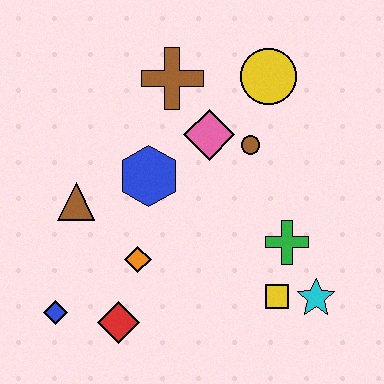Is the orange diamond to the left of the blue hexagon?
Yes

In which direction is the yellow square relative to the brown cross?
The yellow square is below the brown cross.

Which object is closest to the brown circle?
The pink diamond is closest to the brown circle.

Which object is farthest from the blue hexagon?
The cyan star is farthest from the blue hexagon.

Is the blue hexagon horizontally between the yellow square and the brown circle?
No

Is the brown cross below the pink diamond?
No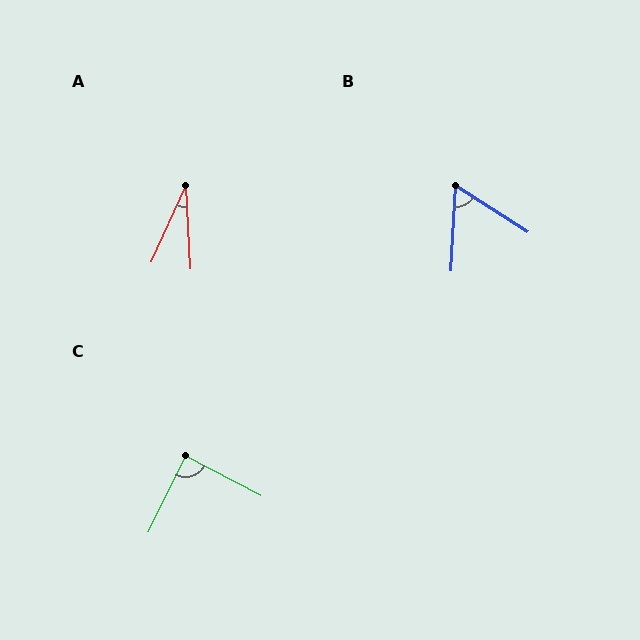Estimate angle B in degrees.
Approximately 61 degrees.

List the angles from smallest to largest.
A (27°), B (61°), C (89°).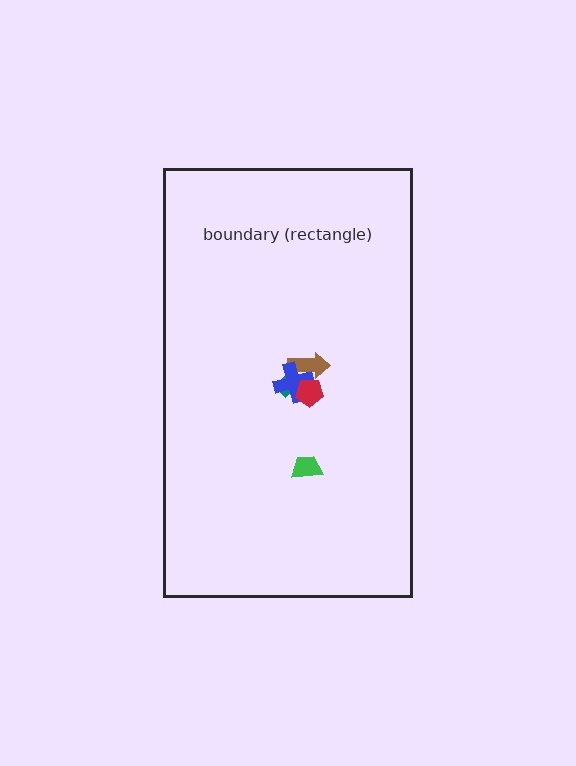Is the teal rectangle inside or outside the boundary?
Inside.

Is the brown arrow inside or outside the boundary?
Inside.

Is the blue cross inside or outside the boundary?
Inside.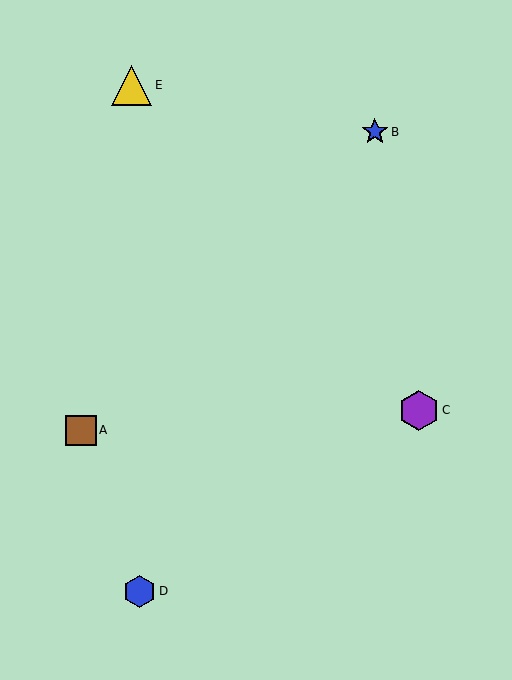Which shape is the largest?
The yellow triangle (labeled E) is the largest.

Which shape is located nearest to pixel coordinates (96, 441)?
The brown square (labeled A) at (81, 431) is nearest to that location.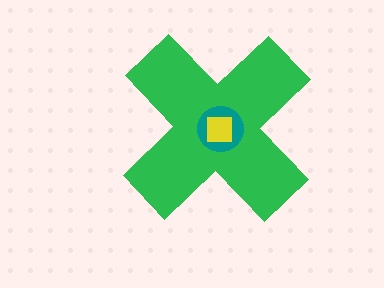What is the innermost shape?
The yellow square.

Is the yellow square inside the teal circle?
Yes.